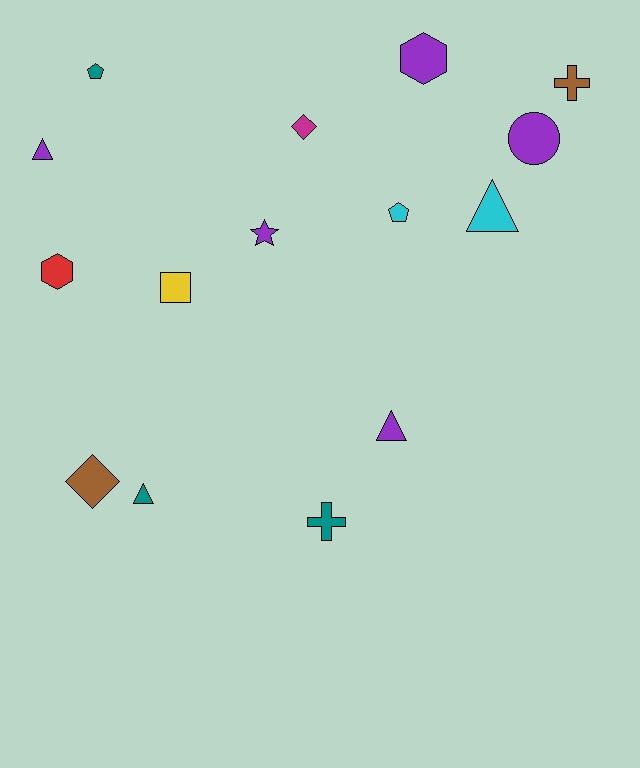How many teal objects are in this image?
There are 3 teal objects.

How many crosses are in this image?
There are 2 crosses.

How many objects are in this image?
There are 15 objects.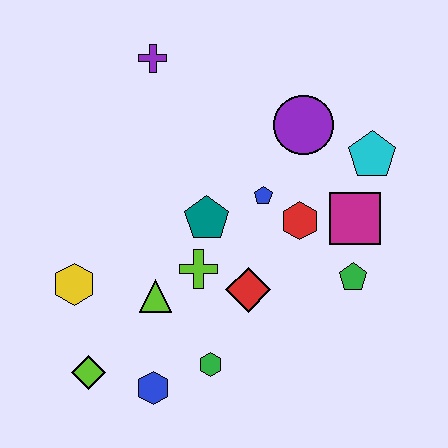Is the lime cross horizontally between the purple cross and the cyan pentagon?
Yes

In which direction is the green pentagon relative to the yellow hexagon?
The green pentagon is to the right of the yellow hexagon.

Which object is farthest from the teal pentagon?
The lime diamond is farthest from the teal pentagon.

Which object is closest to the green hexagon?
The blue hexagon is closest to the green hexagon.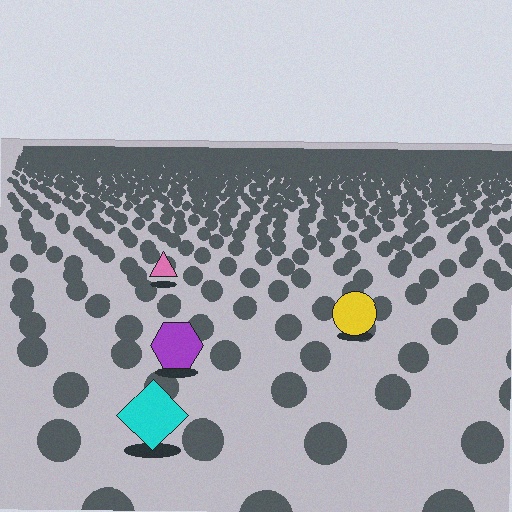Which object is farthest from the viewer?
The pink triangle is farthest from the viewer. It appears smaller and the ground texture around it is denser.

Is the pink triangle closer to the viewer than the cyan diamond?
No. The cyan diamond is closer — you can tell from the texture gradient: the ground texture is coarser near it.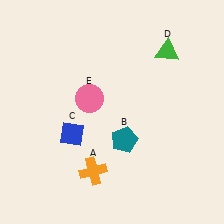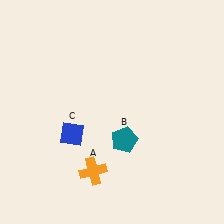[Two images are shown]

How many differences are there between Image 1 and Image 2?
There are 2 differences between the two images.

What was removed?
The green triangle (D), the pink circle (E) were removed in Image 2.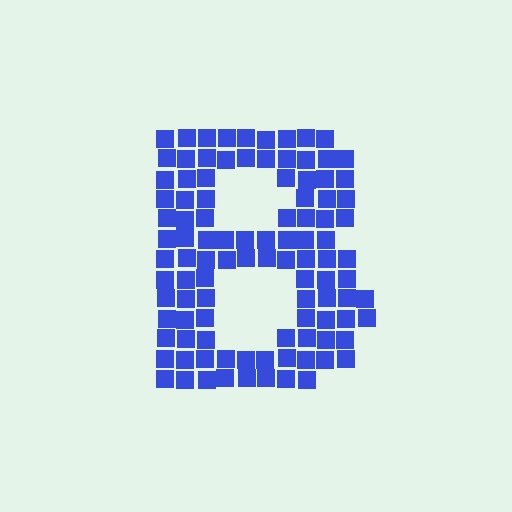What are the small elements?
The small elements are squares.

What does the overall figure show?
The overall figure shows the letter B.